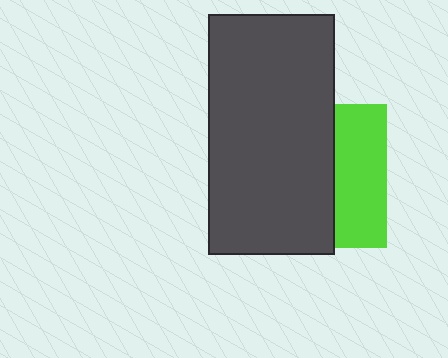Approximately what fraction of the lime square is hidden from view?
Roughly 64% of the lime square is hidden behind the dark gray rectangle.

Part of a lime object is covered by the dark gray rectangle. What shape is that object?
It is a square.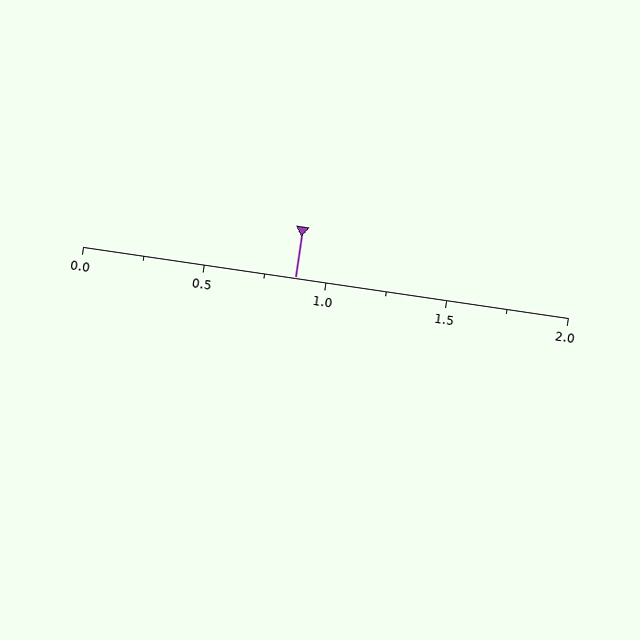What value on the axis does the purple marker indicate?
The marker indicates approximately 0.88.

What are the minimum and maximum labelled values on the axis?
The axis runs from 0.0 to 2.0.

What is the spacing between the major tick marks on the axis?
The major ticks are spaced 0.5 apart.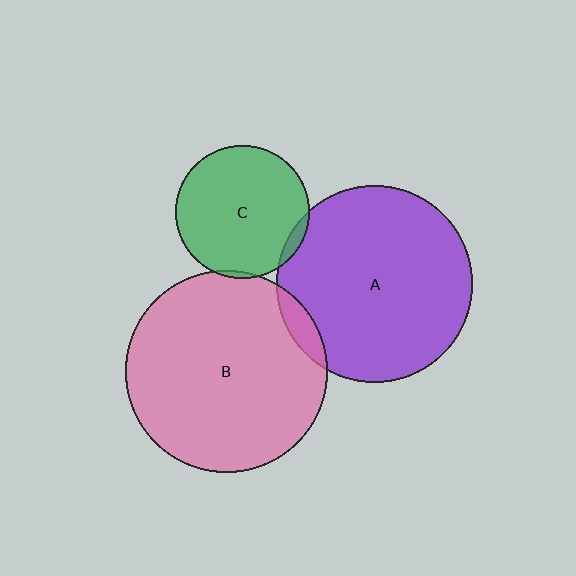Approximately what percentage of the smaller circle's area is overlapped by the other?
Approximately 5%.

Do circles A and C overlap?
Yes.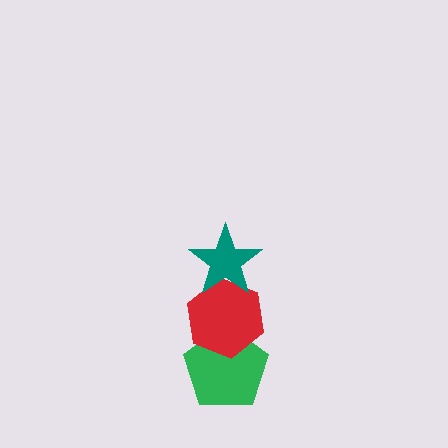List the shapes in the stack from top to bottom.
From top to bottom: the teal star, the red hexagon, the green pentagon.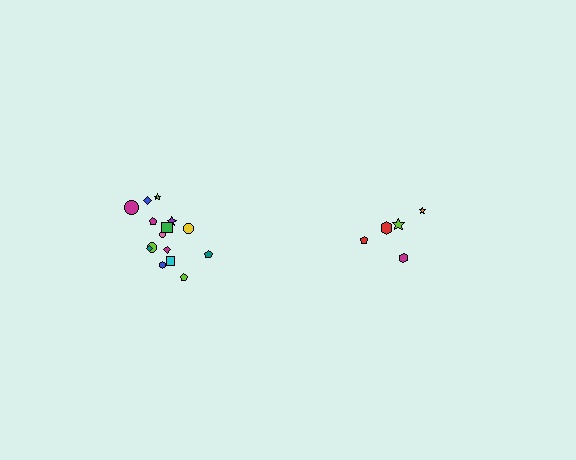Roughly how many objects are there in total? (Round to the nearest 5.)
Roughly 20 objects in total.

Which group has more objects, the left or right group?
The left group.